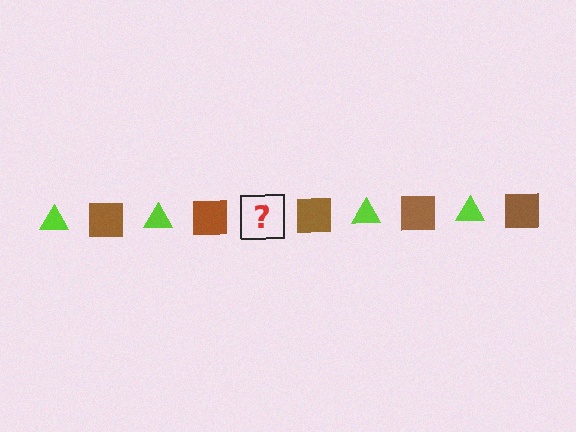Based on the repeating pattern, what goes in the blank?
The blank should be a lime triangle.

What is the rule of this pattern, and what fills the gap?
The rule is that the pattern alternates between lime triangle and brown square. The gap should be filled with a lime triangle.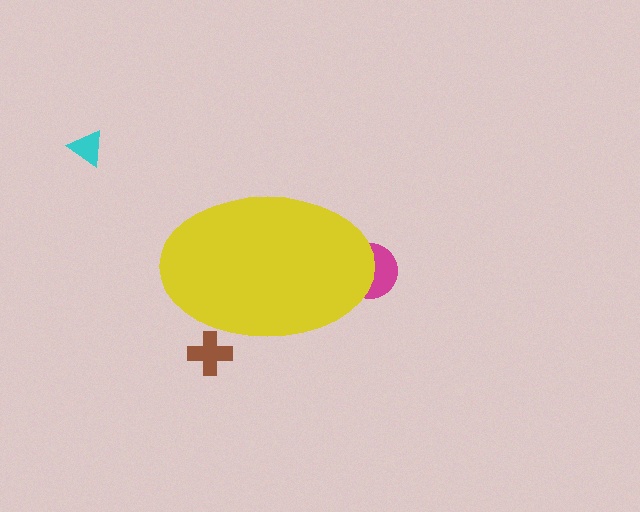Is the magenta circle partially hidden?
Yes, the magenta circle is partially hidden behind the yellow ellipse.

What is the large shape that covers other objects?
A yellow ellipse.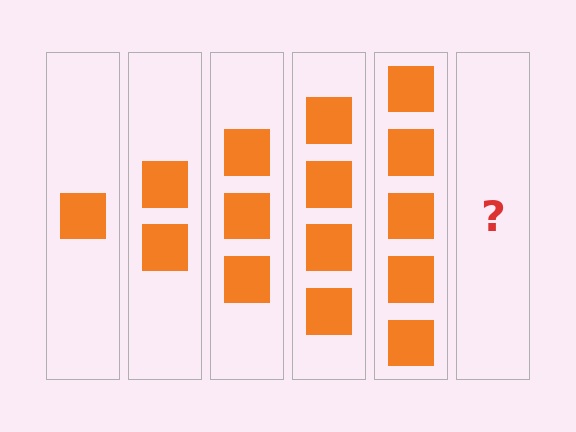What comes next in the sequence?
The next element should be 6 squares.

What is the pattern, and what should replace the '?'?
The pattern is that each step adds one more square. The '?' should be 6 squares.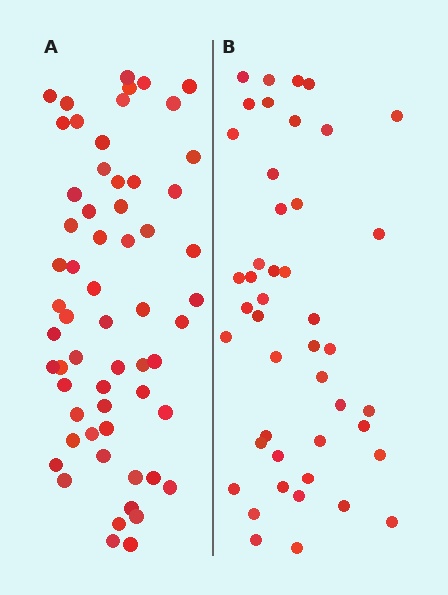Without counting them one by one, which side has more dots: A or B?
Region A (the left region) has more dots.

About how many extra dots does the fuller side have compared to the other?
Region A has approximately 15 more dots than region B.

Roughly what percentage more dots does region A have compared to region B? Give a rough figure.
About 35% more.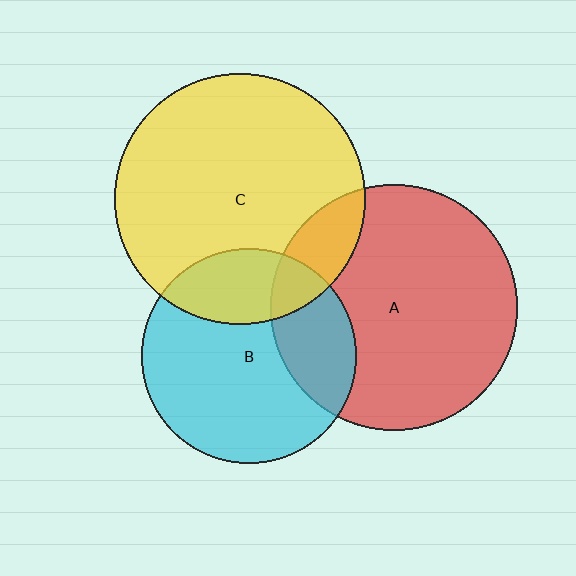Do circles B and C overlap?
Yes.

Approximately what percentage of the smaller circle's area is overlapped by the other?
Approximately 25%.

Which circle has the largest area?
Circle C (yellow).